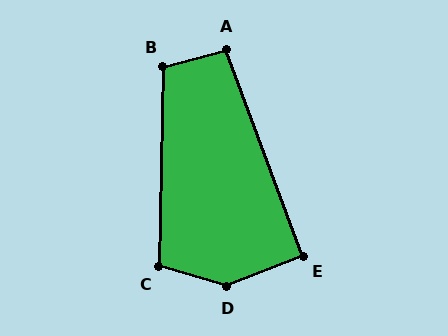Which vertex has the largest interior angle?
D, at approximately 142 degrees.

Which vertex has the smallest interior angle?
E, at approximately 91 degrees.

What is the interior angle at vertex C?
Approximately 105 degrees (obtuse).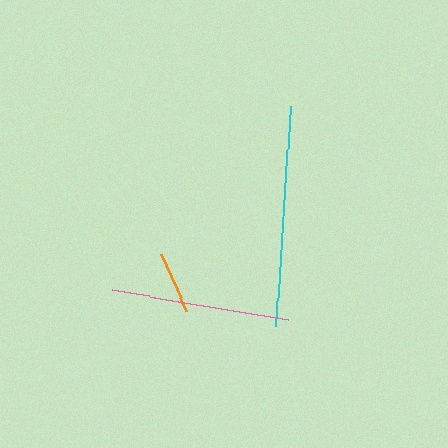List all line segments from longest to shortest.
From longest to shortest: cyan, pink, orange.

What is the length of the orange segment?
The orange segment is approximately 63 pixels long.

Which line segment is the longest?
The cyan line is the longest at approximately 221 pixels.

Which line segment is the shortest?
The orange line is the shortest at approximately 63 pixels.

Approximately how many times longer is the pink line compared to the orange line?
The pink line is approximately 2.9 times the length of the orange line.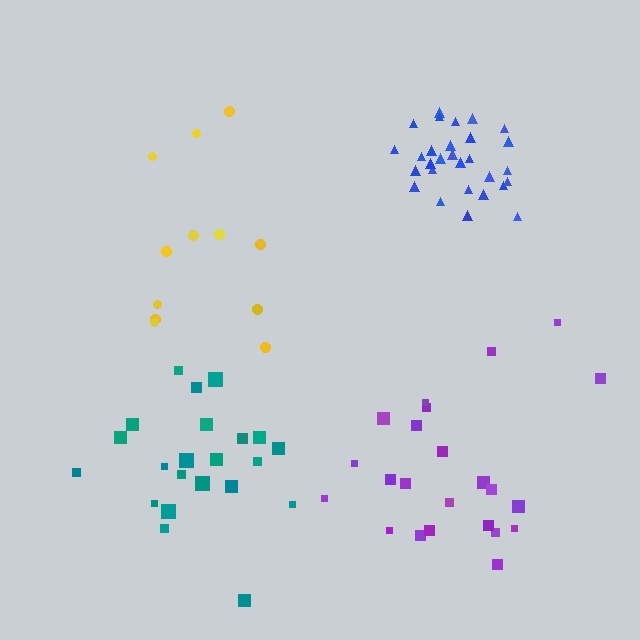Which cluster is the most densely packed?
Blue.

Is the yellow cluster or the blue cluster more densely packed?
Blue.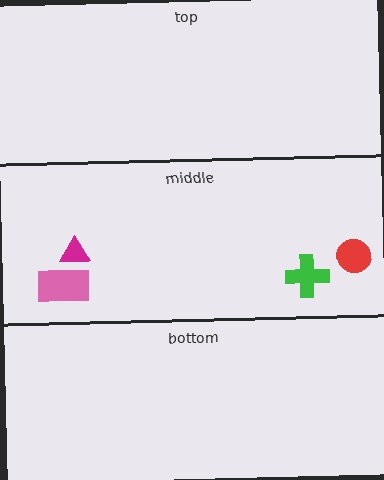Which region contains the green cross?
The middle region.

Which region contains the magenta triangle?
The middle region.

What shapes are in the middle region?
The red circle, the magenta triangle, the green cross, the pink rectangle.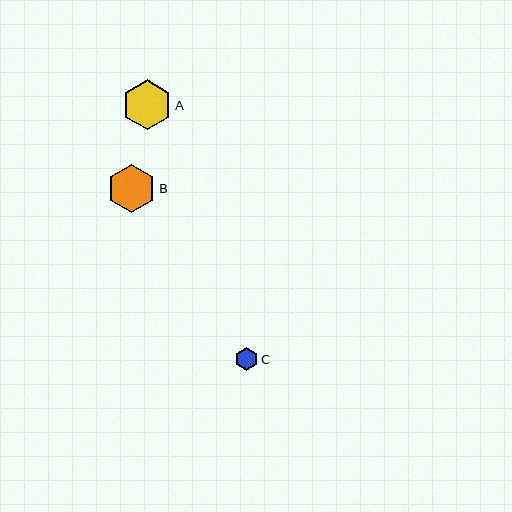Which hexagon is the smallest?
Hexagon C is the smallest with a size of approximately 23 pixels.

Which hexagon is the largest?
Hexagon A is the largest with a size of approximately 50 pixels.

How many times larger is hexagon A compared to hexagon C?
Hexagon A is approximately 2.1 times the size of hexagon C.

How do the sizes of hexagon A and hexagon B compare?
Hexagon A and hexagon B are approximately the same size.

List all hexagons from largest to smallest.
From largest to smallest: A, B, C.